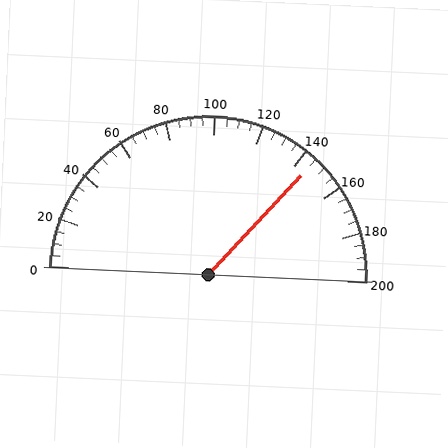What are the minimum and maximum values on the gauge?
The gauge ranges from 0 to 200.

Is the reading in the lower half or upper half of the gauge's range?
The reading is in the upper half of the range (0 to 200).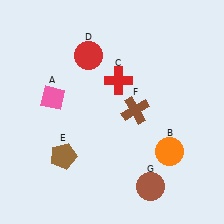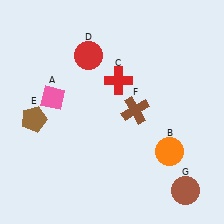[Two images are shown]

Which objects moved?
The objects that moved are: the brown pentagon (E), the brown circle (G).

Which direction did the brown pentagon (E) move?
The brown pentagon (E) moved up.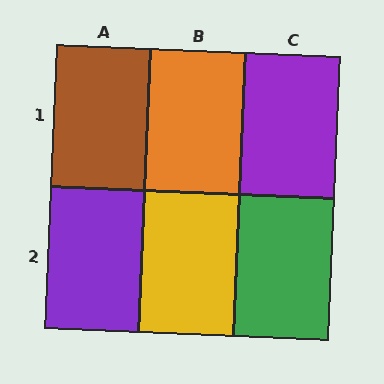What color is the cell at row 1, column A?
Brown.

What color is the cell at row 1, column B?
Orange.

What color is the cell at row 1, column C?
Purple.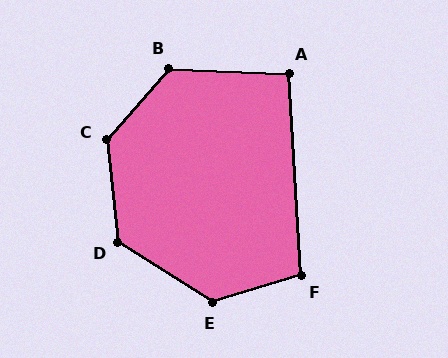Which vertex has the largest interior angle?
C, at approximately 133 degrees.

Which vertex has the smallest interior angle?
A, at approximately 96 degrees.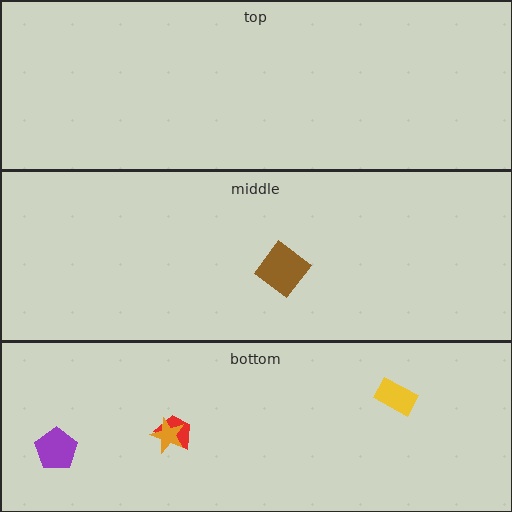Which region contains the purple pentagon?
The bottom region.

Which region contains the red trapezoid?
The bottom region.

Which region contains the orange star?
The bottom region.